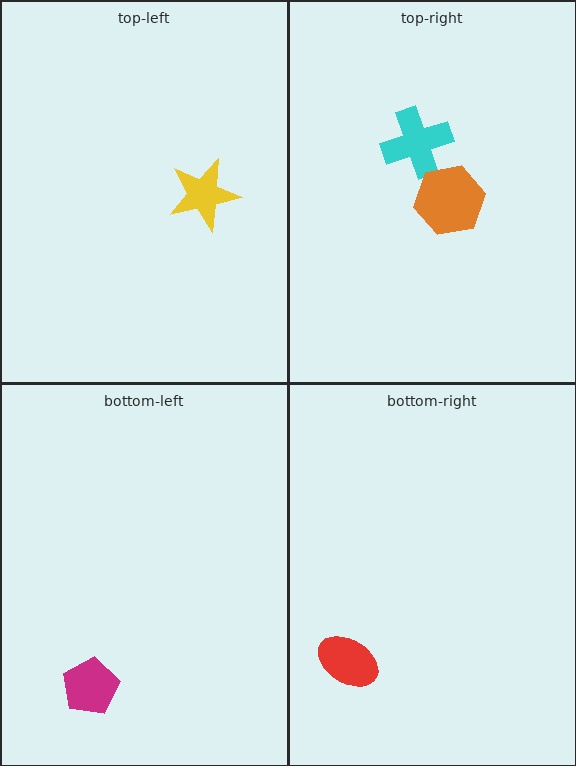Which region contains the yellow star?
The top-left region.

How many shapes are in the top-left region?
1.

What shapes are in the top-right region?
The cyan cross, the orange hexagon.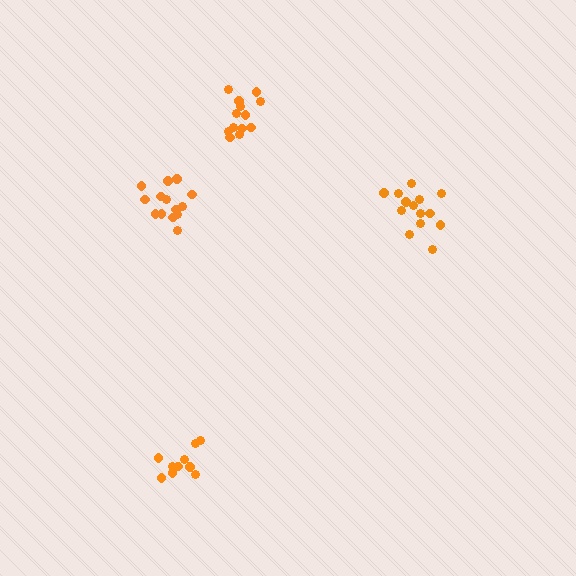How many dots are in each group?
Group 1: 14 dots, Group 2: 10 dots, Group 3: 13 dots, Group 4: 14 dots (51 total).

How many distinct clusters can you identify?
There are 4 distinct clusters.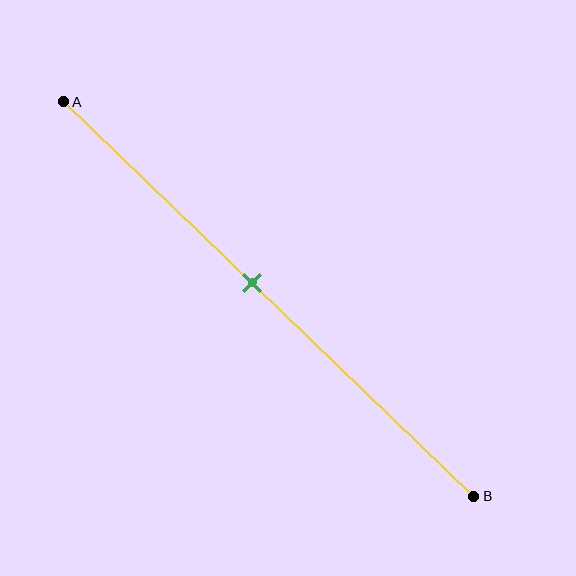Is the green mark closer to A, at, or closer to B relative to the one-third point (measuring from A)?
The green mark is closer to point B than the one-third point of segment AB.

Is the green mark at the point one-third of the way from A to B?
No, the mark is at about 45% from A, not at the 33% one-third point.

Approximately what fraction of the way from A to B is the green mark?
The green mark is approximately 45% of the way from A to B.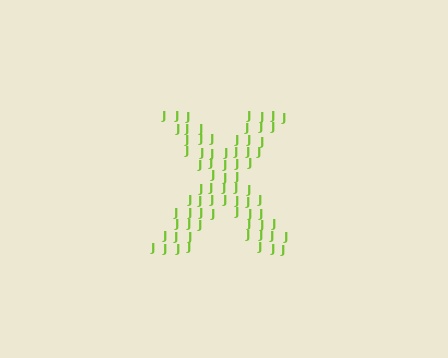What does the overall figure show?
The overall figure shows the letter X.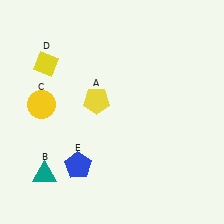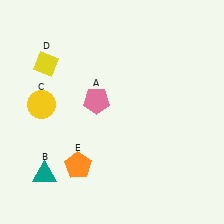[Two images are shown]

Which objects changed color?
A changed from yellow to pink. E changed from blue to orange.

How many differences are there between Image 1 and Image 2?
There are 2 differences between the two images.